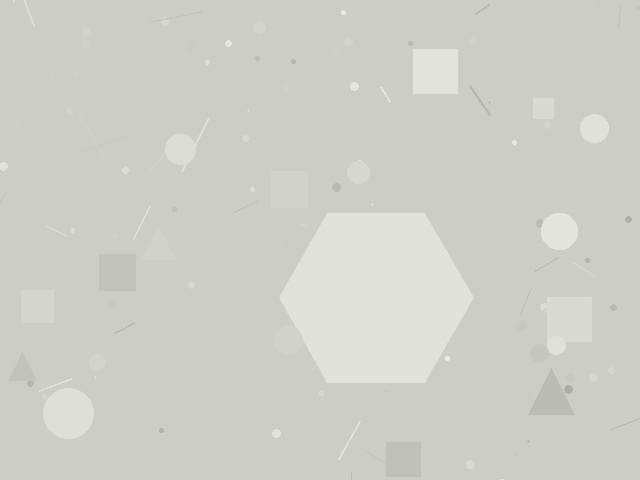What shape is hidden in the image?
A hexagon is hidden in the image.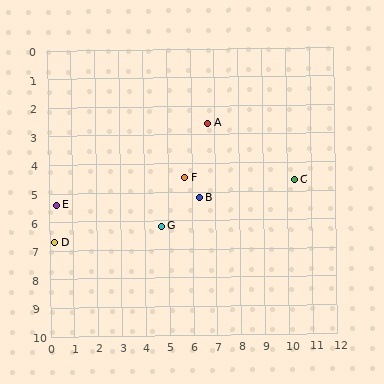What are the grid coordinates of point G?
Point G is at approximately (4.7, 6.2).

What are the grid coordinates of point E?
Point E is at approximately (0.3, 5.4).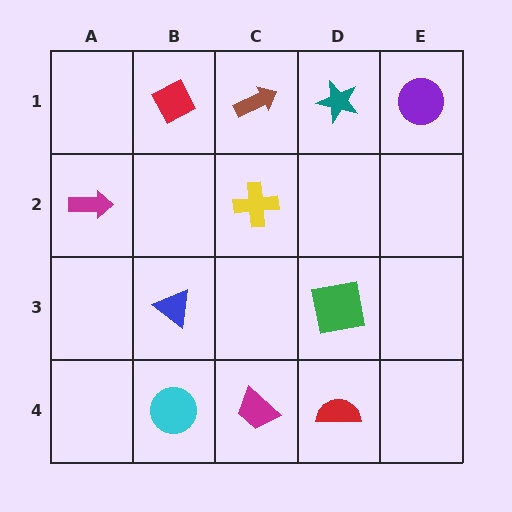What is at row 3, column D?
A green square.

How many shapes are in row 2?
2 shapes.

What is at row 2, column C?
A yellow cross.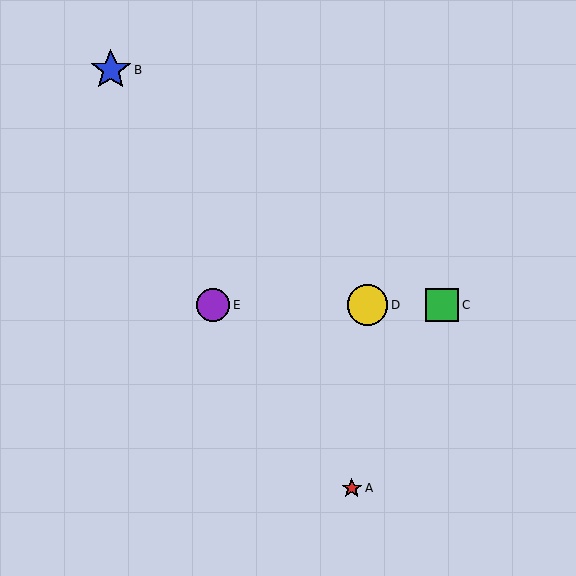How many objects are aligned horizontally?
3 objects (C, D, E) are aligned horizontally.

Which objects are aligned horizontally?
Objects C, D, E are aligned horizontally.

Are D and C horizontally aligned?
Yes, both are at y≈305.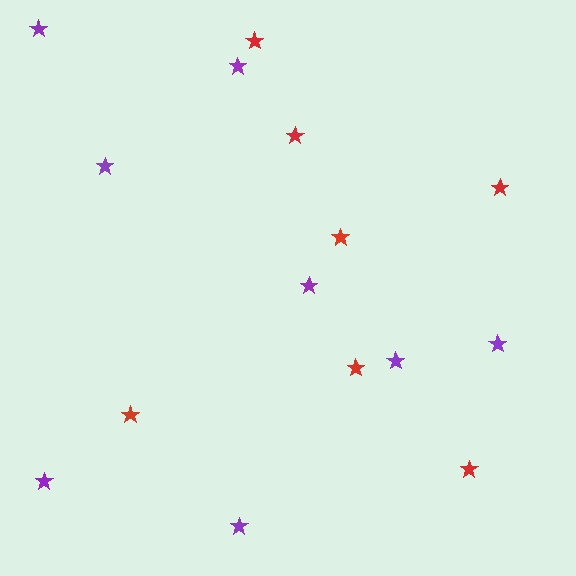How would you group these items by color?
There are 2 groups: one group of red stars (7) and one group of purple stars (8).